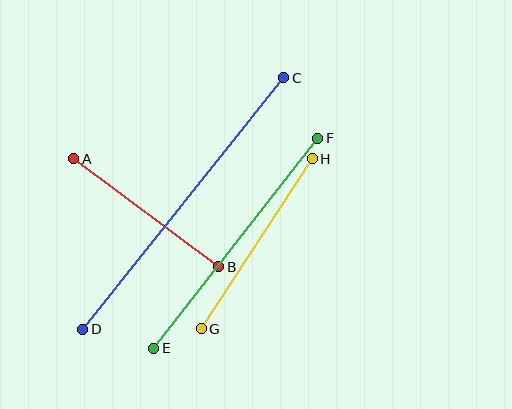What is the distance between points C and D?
The distance is approximately 322 pixels.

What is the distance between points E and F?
The distance is approximately 266 pixels.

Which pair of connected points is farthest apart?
Points C and D are farthest apart.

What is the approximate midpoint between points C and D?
The midpoint is at approximately (183, 204) pixels.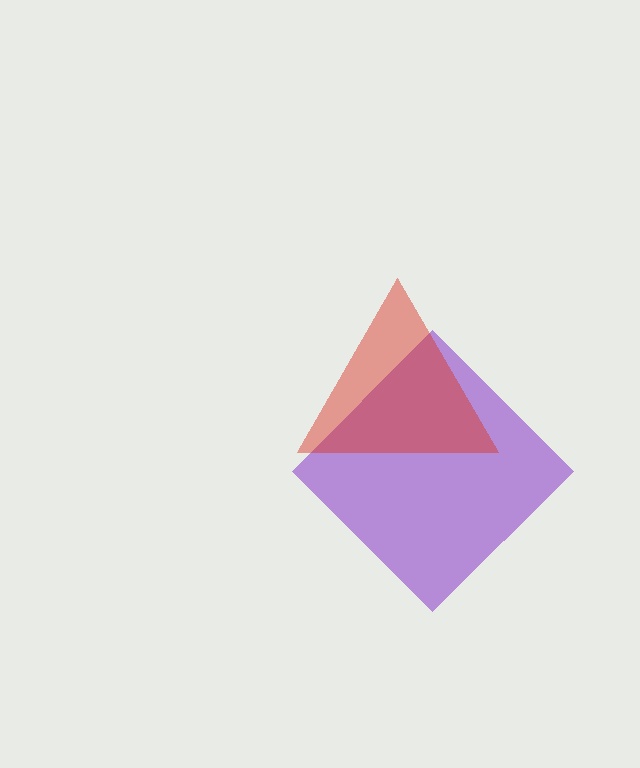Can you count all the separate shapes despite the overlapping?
Yes, there are 2 separate shapes.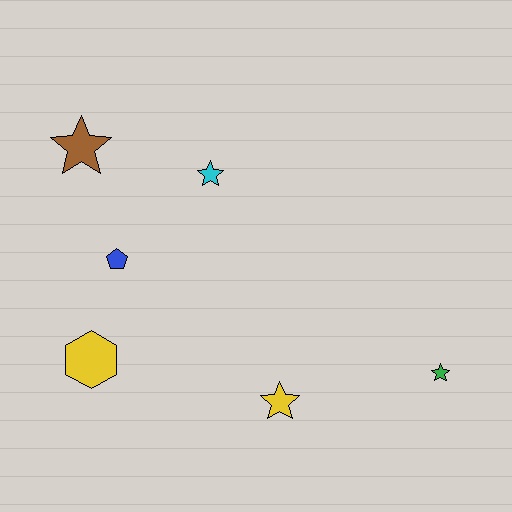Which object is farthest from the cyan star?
The green star is farthest from the cyan star.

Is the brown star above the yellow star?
Yes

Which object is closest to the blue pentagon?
The yellow hexagon is closest to the blue pentagon.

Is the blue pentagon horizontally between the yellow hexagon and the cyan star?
Yes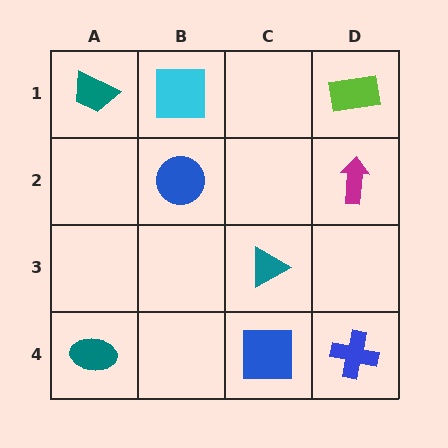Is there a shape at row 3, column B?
No, that cell is empty.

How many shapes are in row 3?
1 shape.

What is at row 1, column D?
A lime rectangle.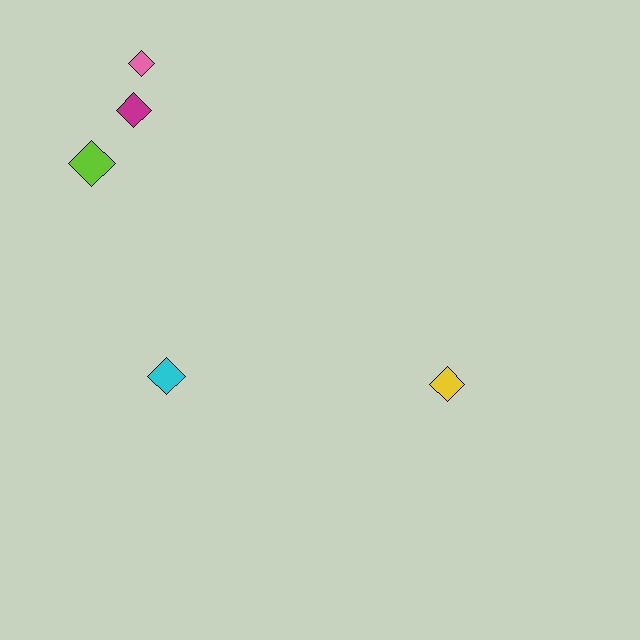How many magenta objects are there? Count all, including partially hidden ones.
There is 1 magenta object.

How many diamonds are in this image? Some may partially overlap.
There are 5 diamonds.